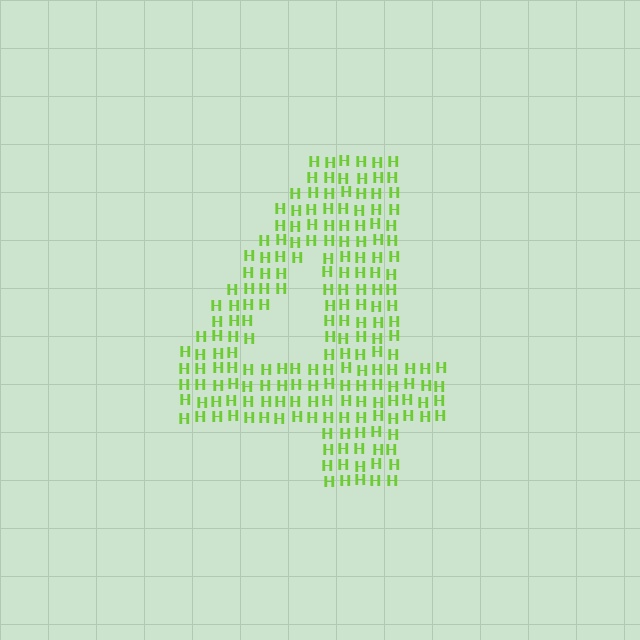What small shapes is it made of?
It is made of small letter H's.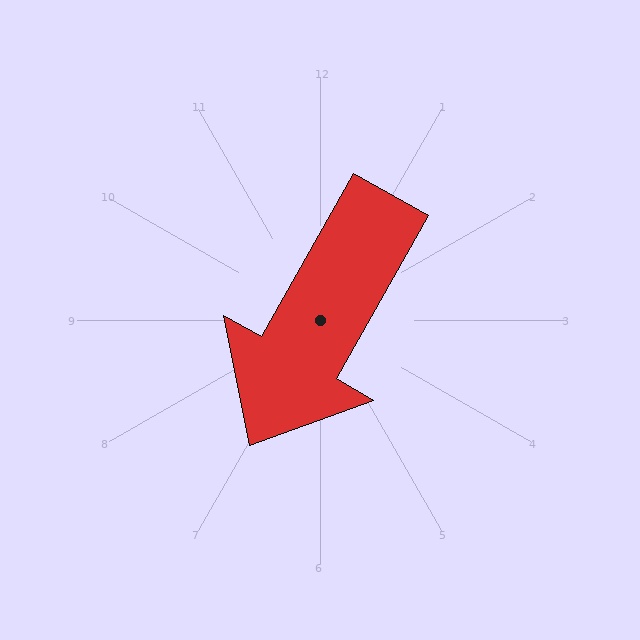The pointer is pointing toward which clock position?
Roughly 7 o'clock.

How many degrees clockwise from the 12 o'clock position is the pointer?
Approximately 209 degrees.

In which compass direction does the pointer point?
Southwest.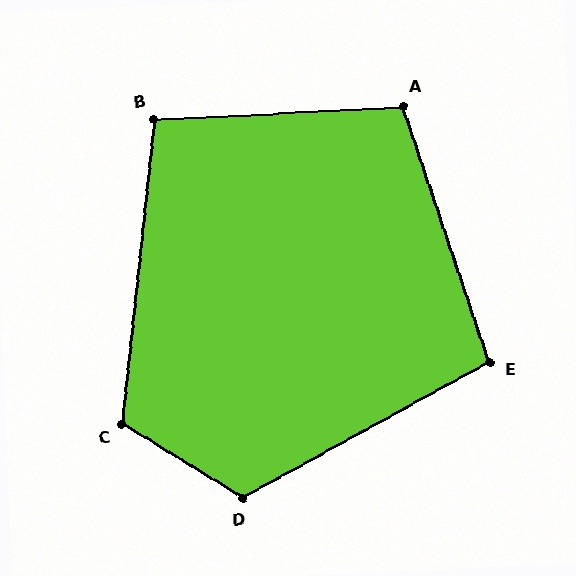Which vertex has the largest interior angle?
D, at approximately 120 degrees.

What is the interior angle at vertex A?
Approximately 106 degrees (obtuse).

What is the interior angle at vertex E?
Approximately 100 degrees (obtuse).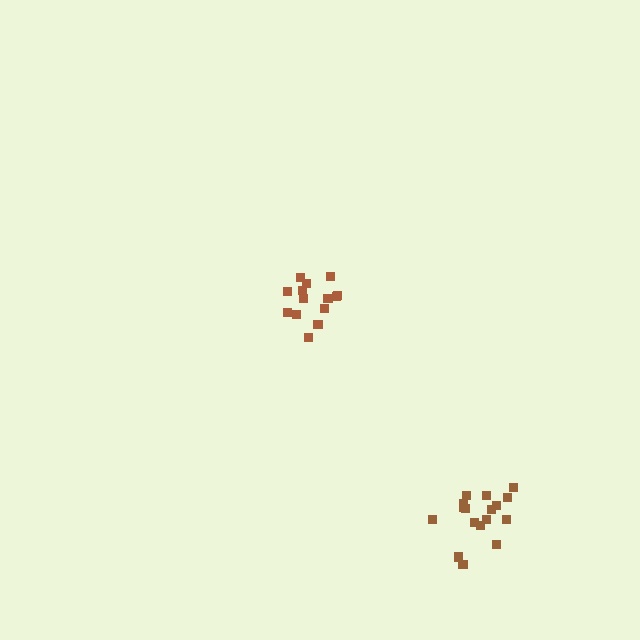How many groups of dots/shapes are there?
There are 2 groups.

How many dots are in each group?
Group 1: 17 dots, Group 2: 14 dots (31 total).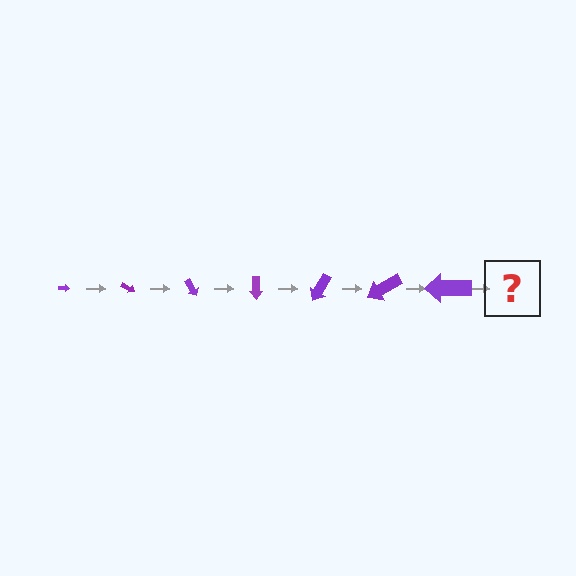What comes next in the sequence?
The next element should be an arrow, larger than the previous one and rotated 210 degrees from the start.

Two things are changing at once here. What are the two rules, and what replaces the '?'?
The two rules are that the arrow grows larger each step and it rotates 30 degrees each step. The '?' should be an arrow, larger than the previous one and rotated 210 degrees from the start.